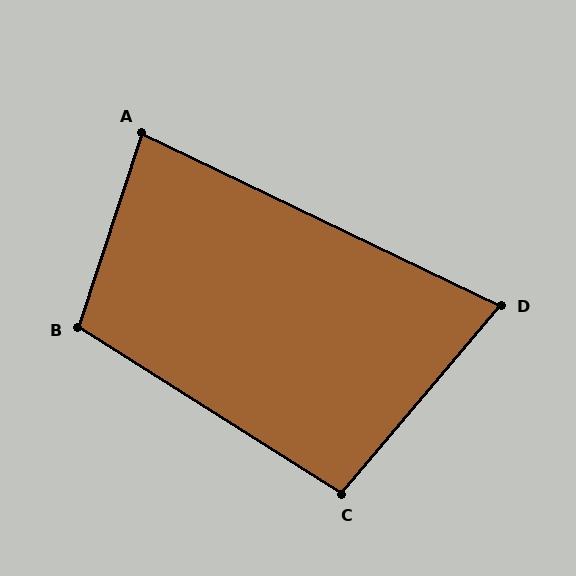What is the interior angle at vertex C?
Approximately 98 degrees (obtuse).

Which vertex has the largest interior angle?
B, at approximately 104 degrees.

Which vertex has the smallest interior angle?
D, at approximately 76 degrees.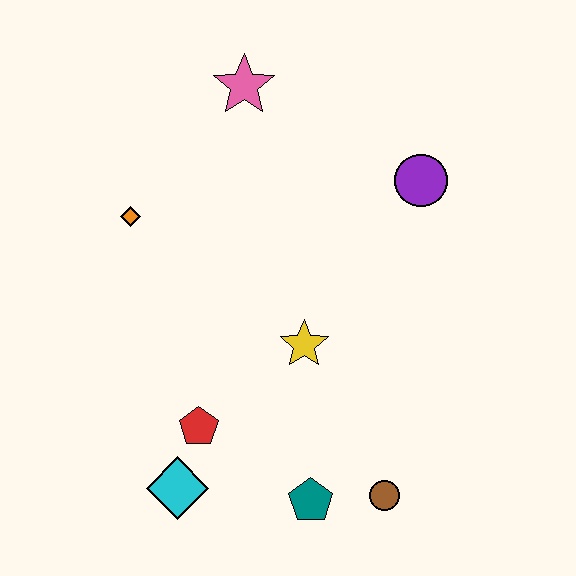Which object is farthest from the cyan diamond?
The pink star is farthest from the cyan diamond.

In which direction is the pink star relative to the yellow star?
The pink star is above the yellow star.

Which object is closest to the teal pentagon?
The brown circle is closest to the teal pentagon.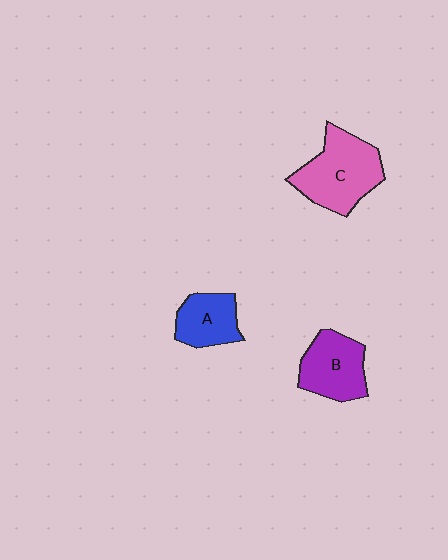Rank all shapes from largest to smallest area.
From largest to smallest: C (pink), B (purple), A (blue).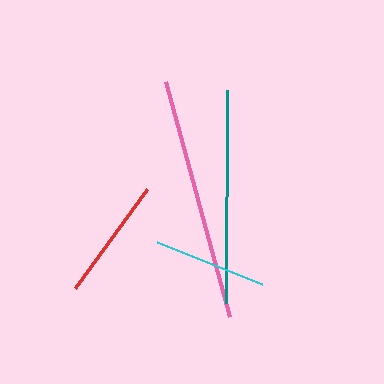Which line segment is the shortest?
The cyan line is the shortest at approximately 114 pixels.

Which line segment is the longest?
The pink line is the longest at approximately 244 pixels.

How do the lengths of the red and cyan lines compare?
The red and cyan lines are approximately the same length.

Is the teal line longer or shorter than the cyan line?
The teal line is longer than the cyan line.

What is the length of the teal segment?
The teal segment is approximately 213 pixels long.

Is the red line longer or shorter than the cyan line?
The red line is longer than the cyan line.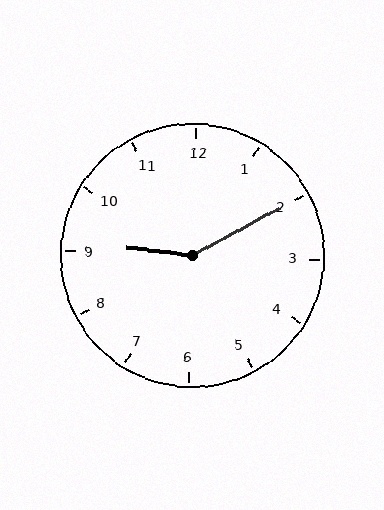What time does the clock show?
9:10.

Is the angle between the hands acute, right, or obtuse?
It is obtuse.